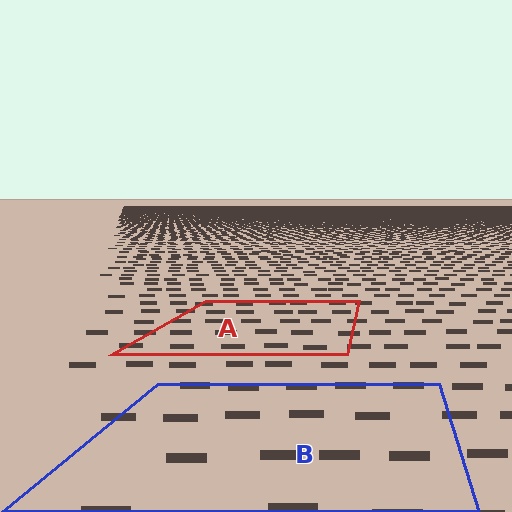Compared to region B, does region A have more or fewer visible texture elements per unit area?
Region A has more texture elements per unit area — they are packed more densely because it is farther away.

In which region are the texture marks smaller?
The texture marks are smaller in region A, because it is farther away.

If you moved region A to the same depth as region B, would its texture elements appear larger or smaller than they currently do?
They would appear larger. At a closer depth, the same texture elements are projected at a bigger on-screen size.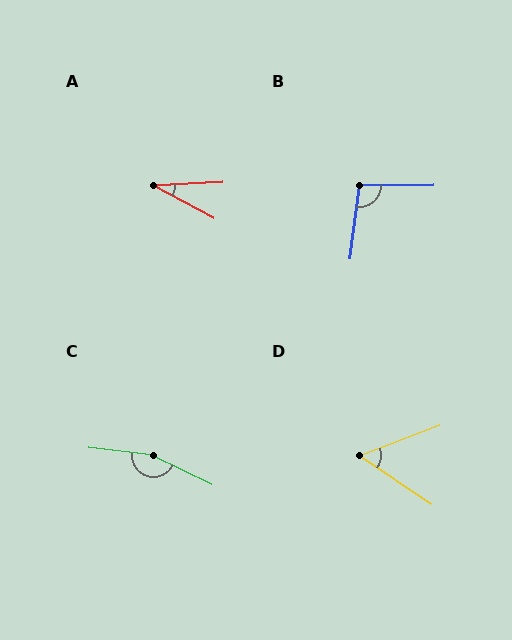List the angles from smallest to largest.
A (31°), D (55°), B (98°), C (161°).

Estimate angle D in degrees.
Approximately 55 degrees.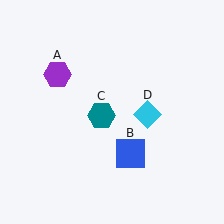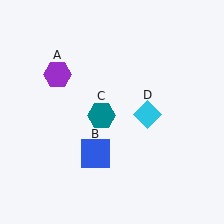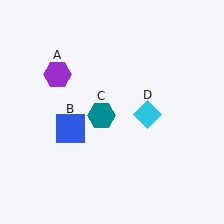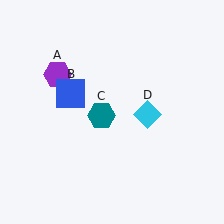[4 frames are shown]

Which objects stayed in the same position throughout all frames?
Purple hexagon (object A) and teal hexagon (object C) and cyan diamond (object D) remained stationary.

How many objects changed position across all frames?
1 object changed position: blue square (object B).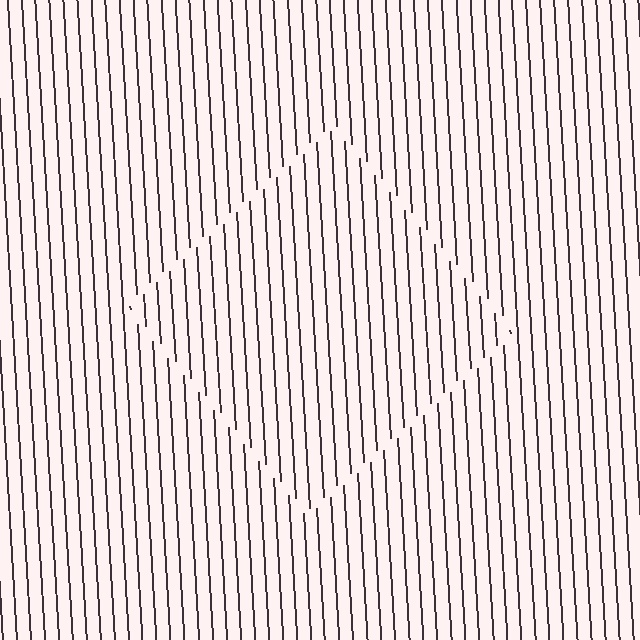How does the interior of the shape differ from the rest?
The interior of the shape contains the same grating, shifted by half a period — the contour is defined by the phase discontinuity where line-ends from the inner and outer gratings abut.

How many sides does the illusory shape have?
4 sides — the line-ends trace a square.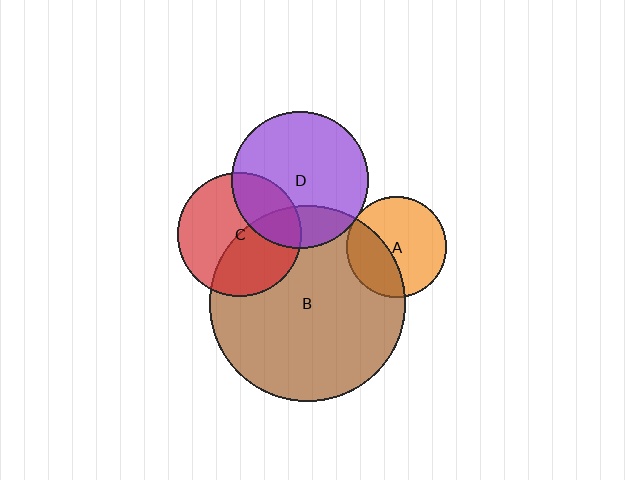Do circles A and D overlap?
Yes.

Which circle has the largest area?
Circle B (brown).